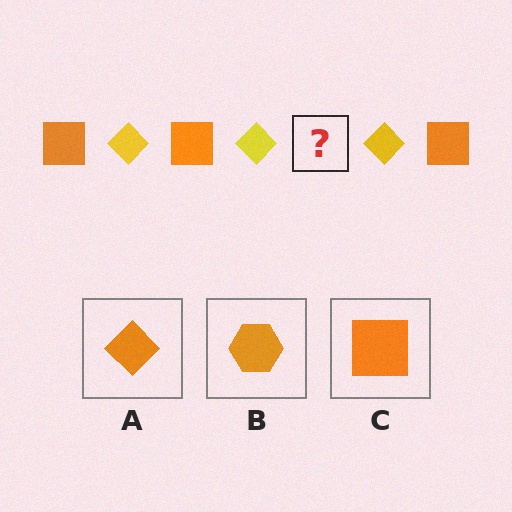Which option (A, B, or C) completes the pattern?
C.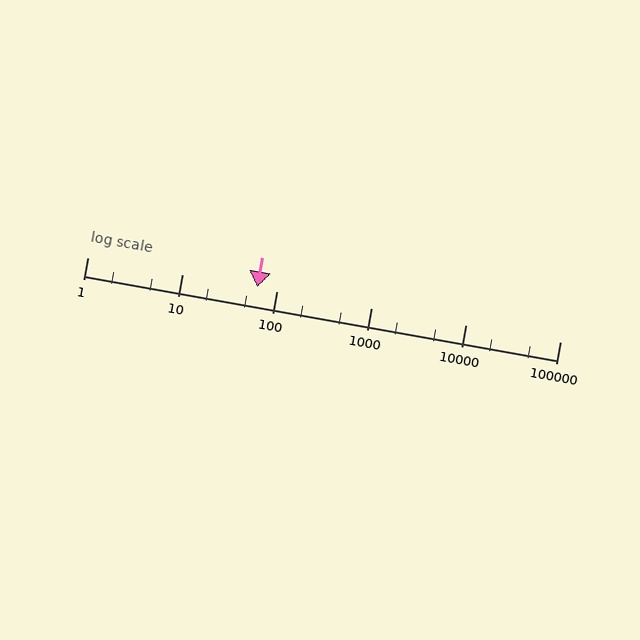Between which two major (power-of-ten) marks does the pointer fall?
The pointer is between 10 and 100.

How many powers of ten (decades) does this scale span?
The scale spans 5 decades, from 1 to 100000.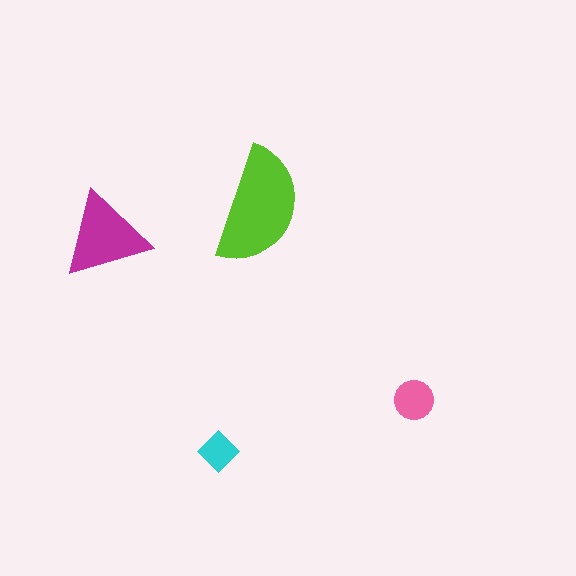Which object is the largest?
The lime semicircle.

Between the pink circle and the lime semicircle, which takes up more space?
The lime semicircle.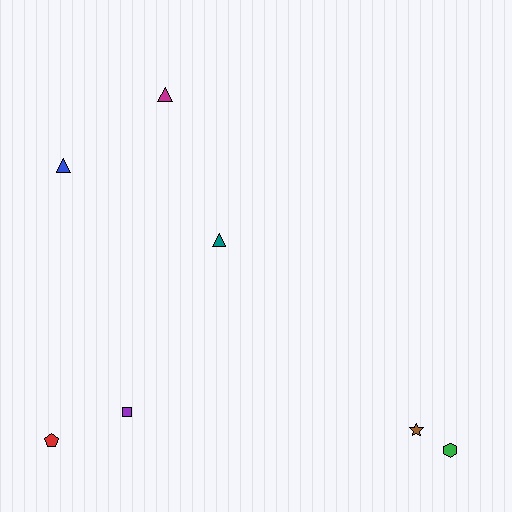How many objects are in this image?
There are 7 objects.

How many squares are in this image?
There is 1 square.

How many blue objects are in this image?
There is 1 blue object.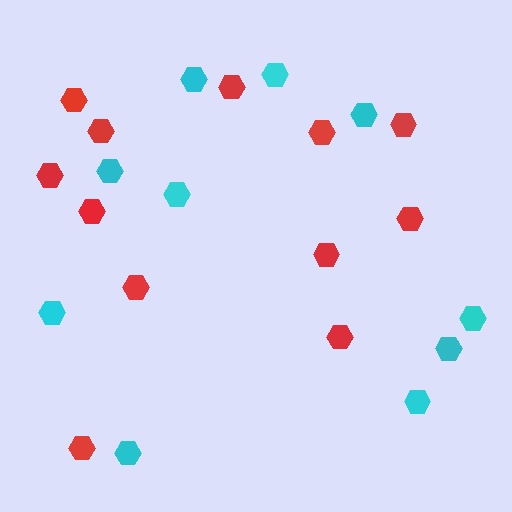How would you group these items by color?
There are 2 groups: one group of cyan hexagons (10) and one group of red hexagons (12).